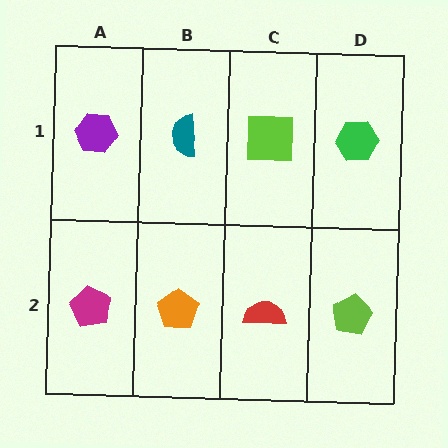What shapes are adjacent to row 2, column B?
A teal semicircle (row 1, column B), a magenta pentagon (row 2, column A), a red semicircle (row 2, column C).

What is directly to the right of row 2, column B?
A red semicircle.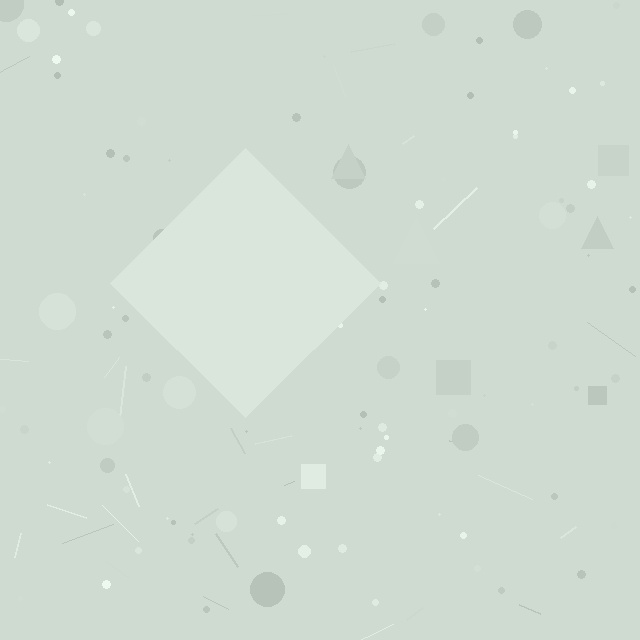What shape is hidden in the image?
A diamond is hidden in the image.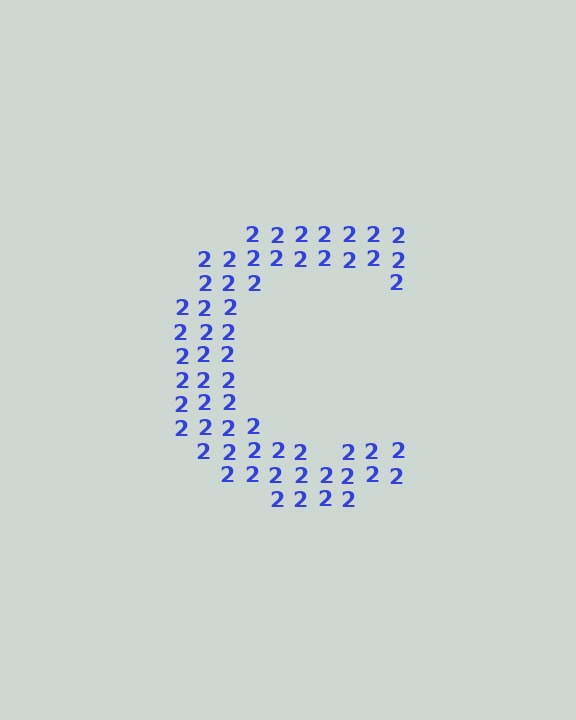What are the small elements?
The small elements are digit 2's.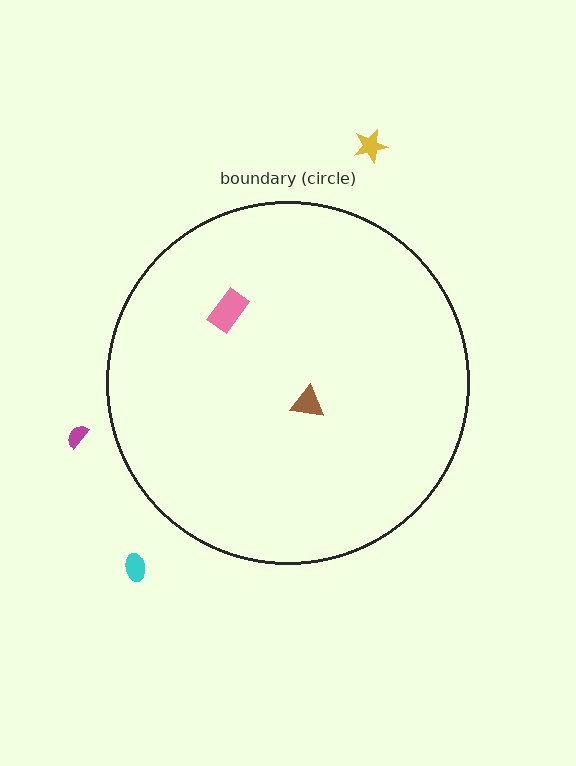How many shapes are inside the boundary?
2 inside, 3 outside.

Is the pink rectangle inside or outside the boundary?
Inside.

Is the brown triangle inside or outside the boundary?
Inside.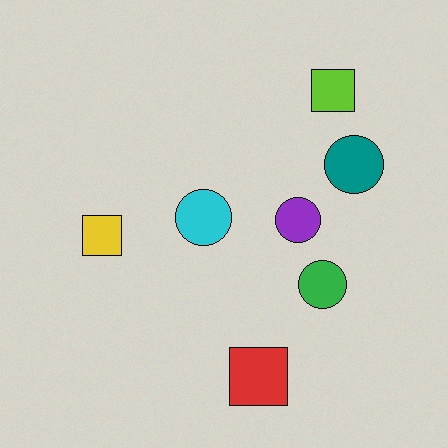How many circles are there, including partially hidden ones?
There are 4 circles.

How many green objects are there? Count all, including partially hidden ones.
There is 1 green object.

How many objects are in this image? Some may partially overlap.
There are 7 objects.